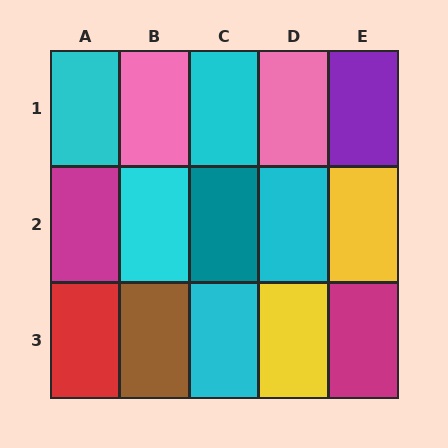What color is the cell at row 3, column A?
Red.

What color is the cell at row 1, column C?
Cyan.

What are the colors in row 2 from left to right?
Magenta, cyan, teal, cyan, yellow.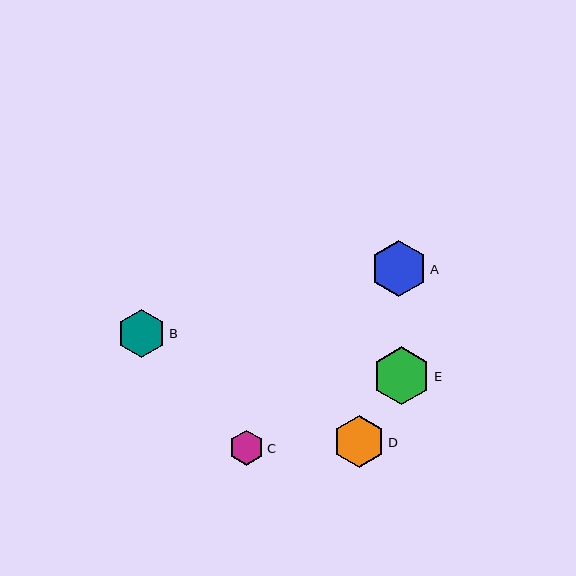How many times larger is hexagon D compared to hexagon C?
Hexagon D is approximately 1.5 times the size of hexagon C.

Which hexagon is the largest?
Hexagon E is the largest with a size of approximately 58 pixels.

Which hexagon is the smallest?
Hexagon C is the smallest with a size of approximately 35 pixels.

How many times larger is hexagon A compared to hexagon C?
Hexagon A is approximately 1.6 times the size of hexagon C.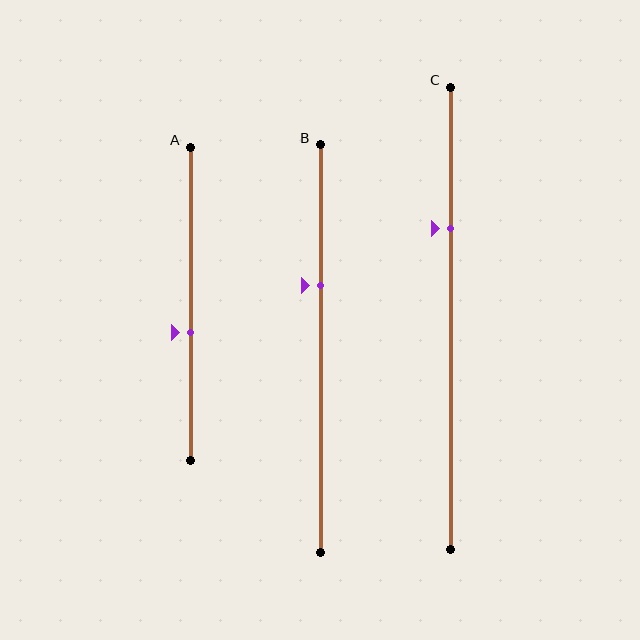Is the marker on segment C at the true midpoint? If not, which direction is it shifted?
No, the marker on segment C is shifted upward by about 19% of the segment length.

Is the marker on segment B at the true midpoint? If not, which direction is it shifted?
No, the marker on segment B is shifted upward by about 15% of the segment length.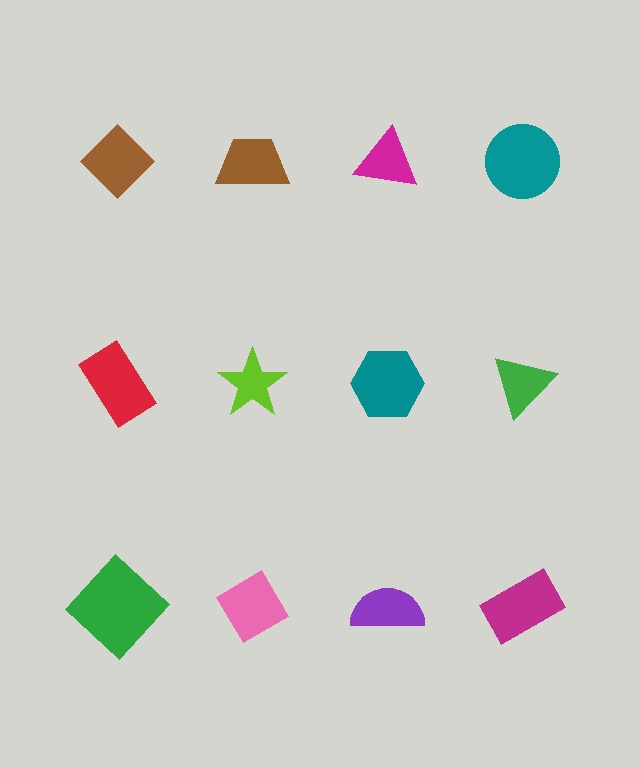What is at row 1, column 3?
A magenta triangle.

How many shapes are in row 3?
4 shapes.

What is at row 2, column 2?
A lime star.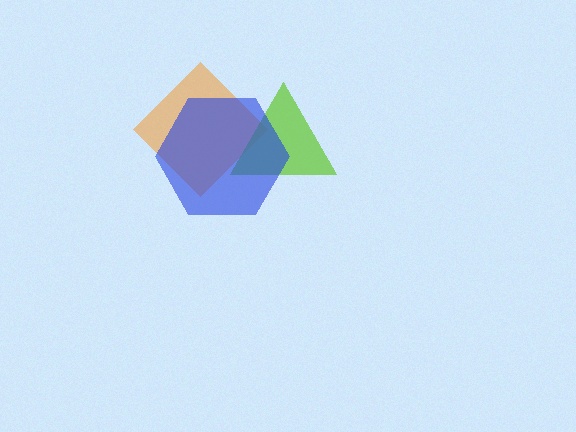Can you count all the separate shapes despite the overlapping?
Yes, there are 3 separate shapes.